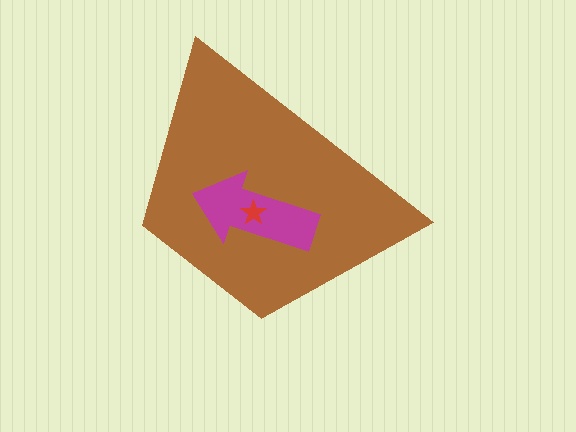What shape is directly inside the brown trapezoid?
The magenta arrow.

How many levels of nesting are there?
3.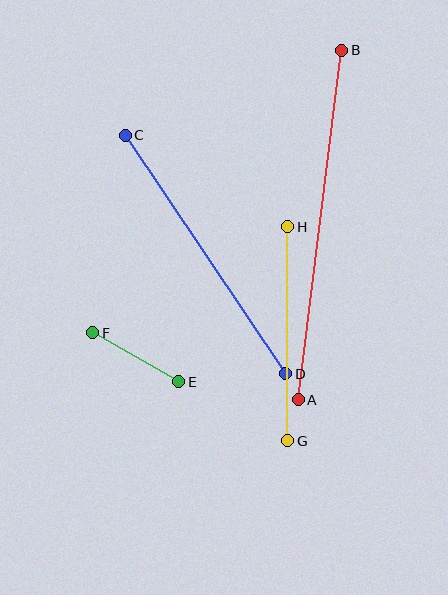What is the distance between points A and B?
The distance is approximately 352 pixels.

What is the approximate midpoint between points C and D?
The midpoint is at approximately (206, 255) pixels.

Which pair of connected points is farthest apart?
Points A and B are farthest apart.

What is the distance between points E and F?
The distance is approximately 99 pixels.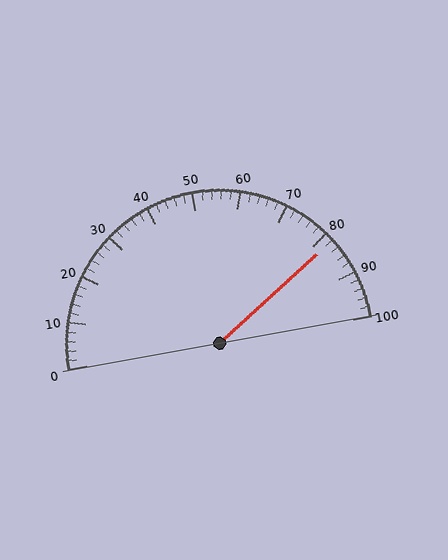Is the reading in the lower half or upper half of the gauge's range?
The reading is in the upper half of the range (0 to 100).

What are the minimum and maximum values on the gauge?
The gauge ranges from 0 to 100.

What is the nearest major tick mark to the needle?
The nearest major tick mark is 80.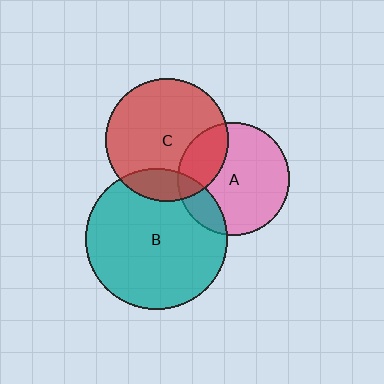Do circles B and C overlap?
Yes.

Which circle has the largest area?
Circle B (teal).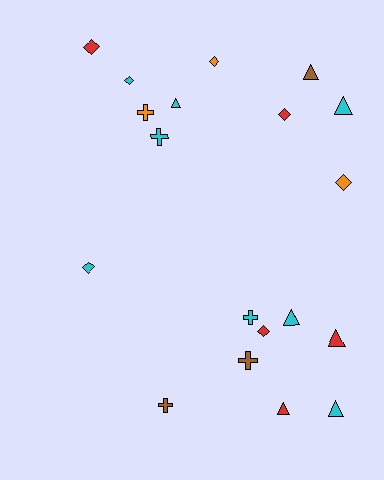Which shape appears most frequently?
Diamond, with 7 objects.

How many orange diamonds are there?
There are 2 orange diamonds.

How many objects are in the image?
There are 19 objects.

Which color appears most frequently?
Cyan, with 8 objects.